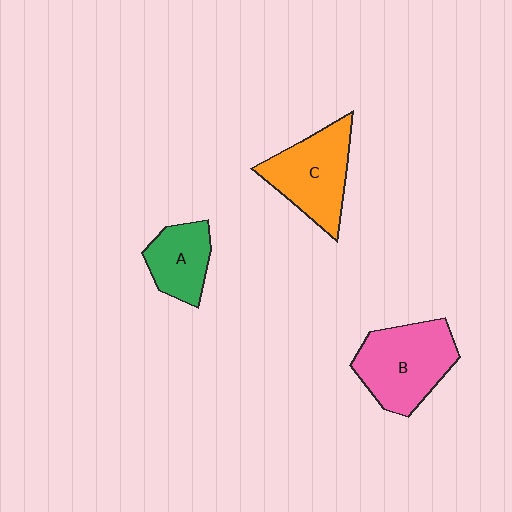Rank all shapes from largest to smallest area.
From largest to smallest: B (pink), C (orange), A (green).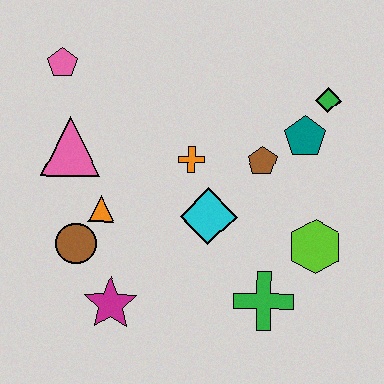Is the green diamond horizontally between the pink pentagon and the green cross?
No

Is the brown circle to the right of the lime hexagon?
No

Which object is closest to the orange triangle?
The brown circle is closest to the orange triangle.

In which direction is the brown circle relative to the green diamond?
The brown circle is to the left of the green diamond.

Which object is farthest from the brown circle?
The green diamond is farthest from the brown circle.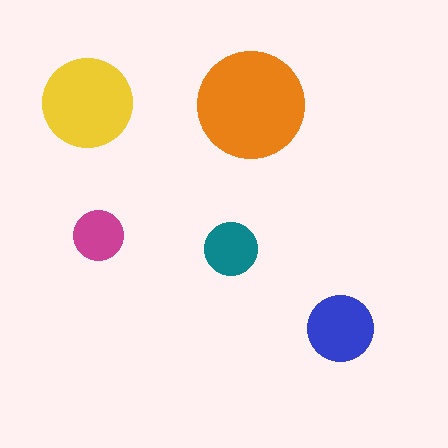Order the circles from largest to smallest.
the orange one, the yellow one, the blue one, the teal one, the magenta one.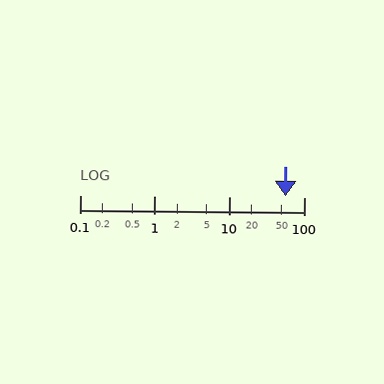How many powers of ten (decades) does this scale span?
The scale spans 3 decades, from 0.1 to 100.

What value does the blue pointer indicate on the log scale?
The pointer indicates approximately 57.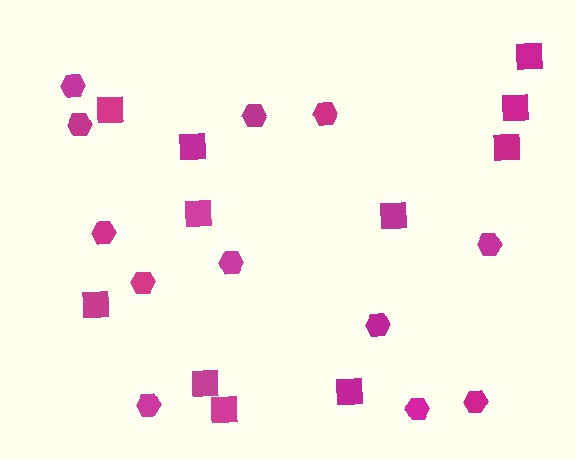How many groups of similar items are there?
There are 2 groups: one group of hexagons (12) and one group of squares (11).